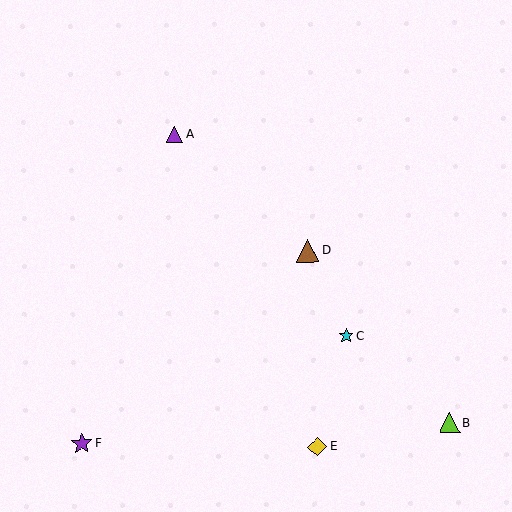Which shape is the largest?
The brown triangle (labeled D) is the largest.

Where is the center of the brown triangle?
The center of the brown triangle is at (308, 251).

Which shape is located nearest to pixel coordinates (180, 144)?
The purple triangle (labeled A) at (175, 134) is nearest to that location.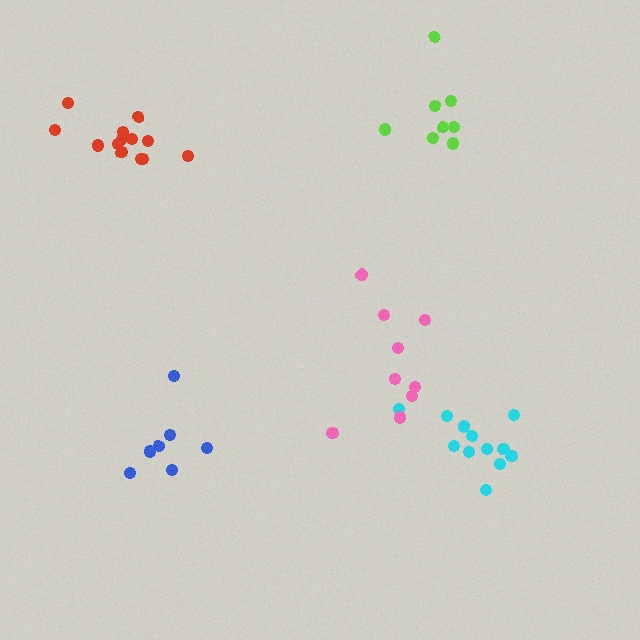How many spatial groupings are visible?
There are 5 spatial groupings.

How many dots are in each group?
Group 1: 12 dots, Group 2: 7 dots, Group 3: 8 dots, Group 4: 9 dots, Group 5: 13 dots (49 total).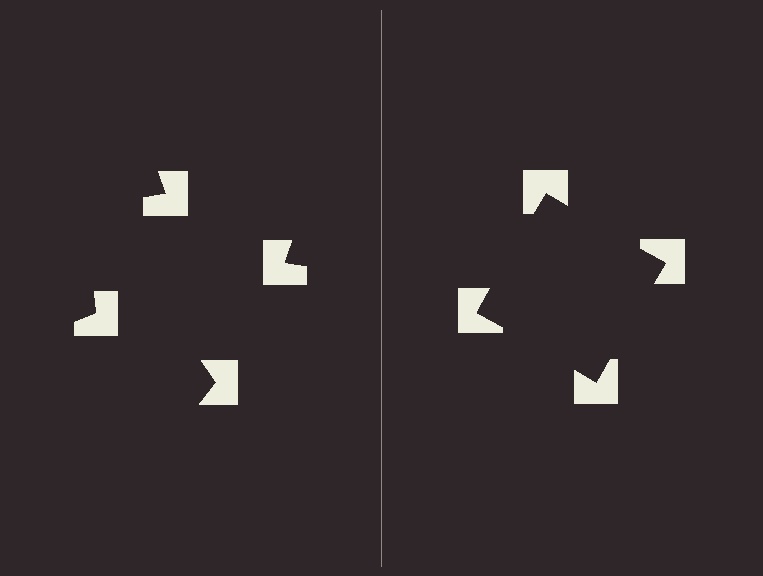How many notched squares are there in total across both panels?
8 — 4 on each side.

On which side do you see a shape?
An illusory square appears on the right side. On the left side the wedge cuts are rotated, so no coherent shape forms.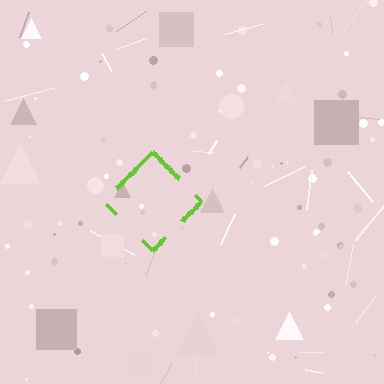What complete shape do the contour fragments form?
The contour fragments form a diamond.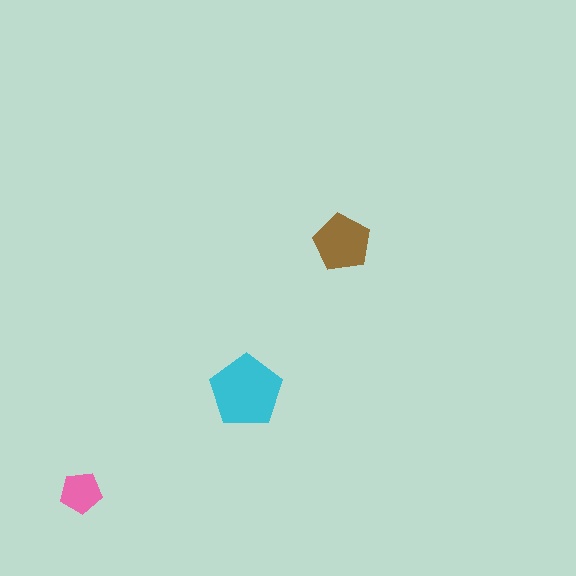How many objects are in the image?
There are 3 objects in the image.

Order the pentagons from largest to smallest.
the cyan one, the brown one, the pink one.